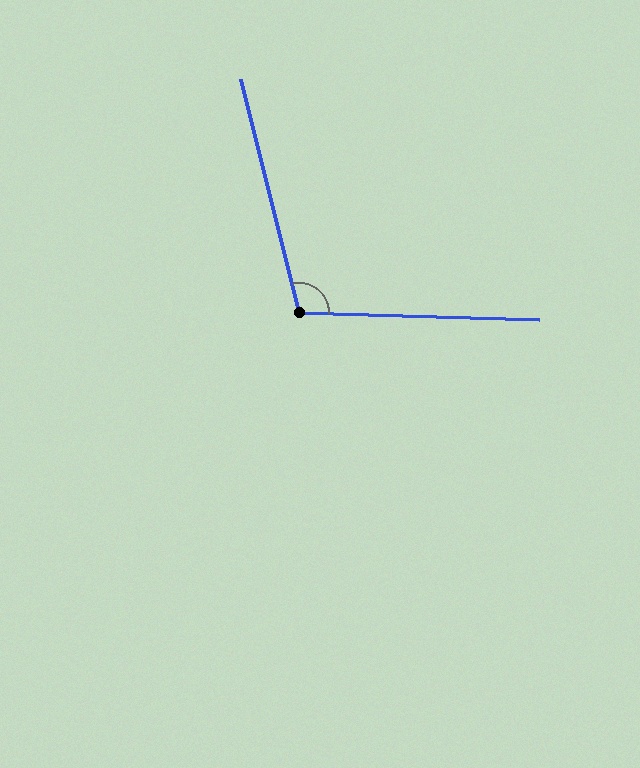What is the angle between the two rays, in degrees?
Approximately 105 degrees.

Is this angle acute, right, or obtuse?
It is obtuse.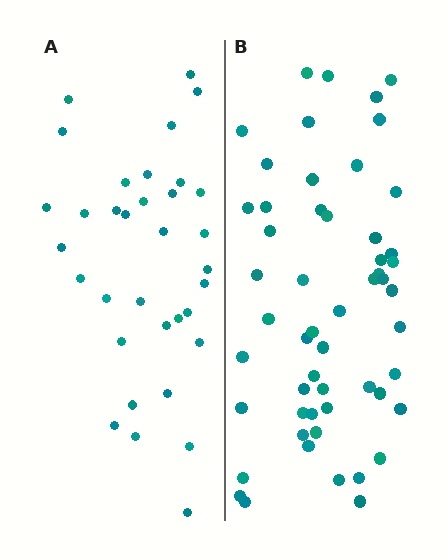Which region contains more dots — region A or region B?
Region B (the right region) has more dots.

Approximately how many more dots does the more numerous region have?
Region B has approximately 20 more dots than region A.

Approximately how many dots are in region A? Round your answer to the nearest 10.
About 30 dots. (The exact count is 34, which rounds to 30.)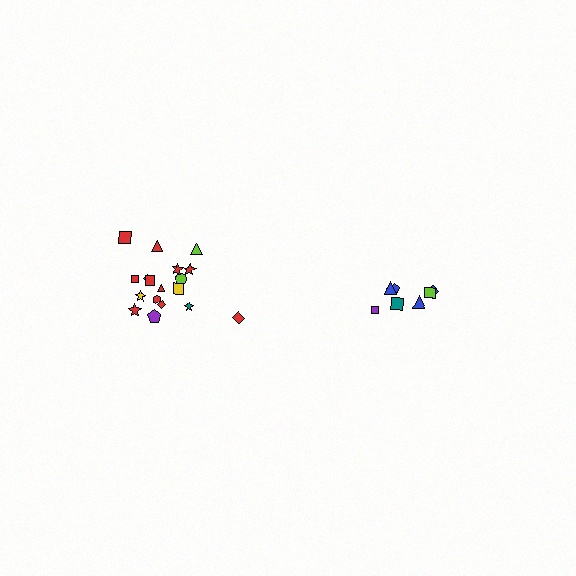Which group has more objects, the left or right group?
The left group.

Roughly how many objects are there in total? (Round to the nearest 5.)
Roughly 25 objects in total.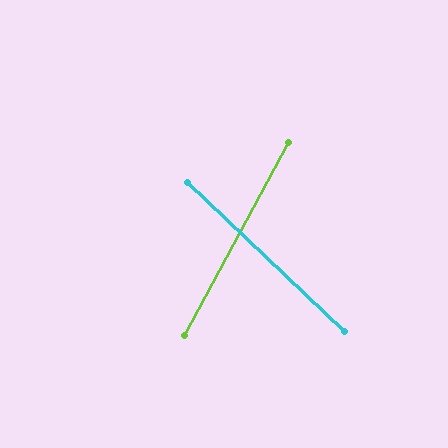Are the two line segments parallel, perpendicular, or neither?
Neither parallel nor perpendicular — they differ by about 75°.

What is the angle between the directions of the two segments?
Approximately 75 degrees.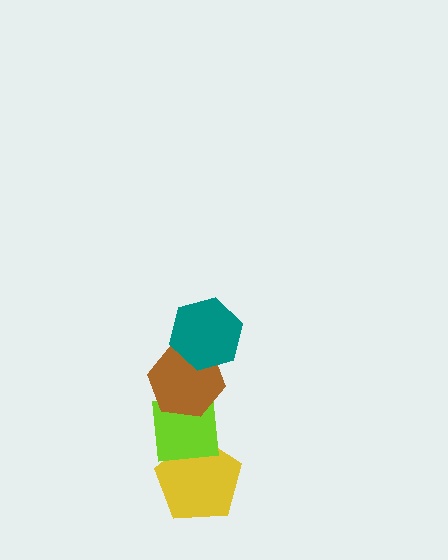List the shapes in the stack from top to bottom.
From top to bottom: the teal hexagon, the brown hexagon, the lime square, the yellow pentagon.